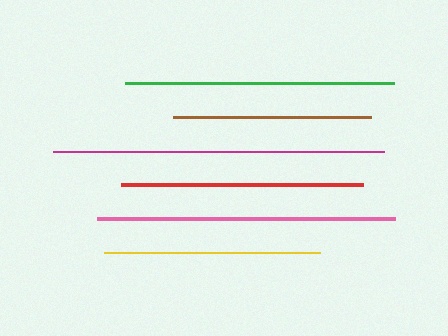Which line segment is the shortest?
The brown line is the shortest at approximately 198 pixels.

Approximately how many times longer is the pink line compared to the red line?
The pink line is approximately 1.2 times the length of the red line.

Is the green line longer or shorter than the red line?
The green line is longer than the red line.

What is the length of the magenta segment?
The magenta segment is approximately 330 pixels long.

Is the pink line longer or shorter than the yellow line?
The pink line is longer than the yellow line.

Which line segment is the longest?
The magenta line is the longest at approximately 330 pixels.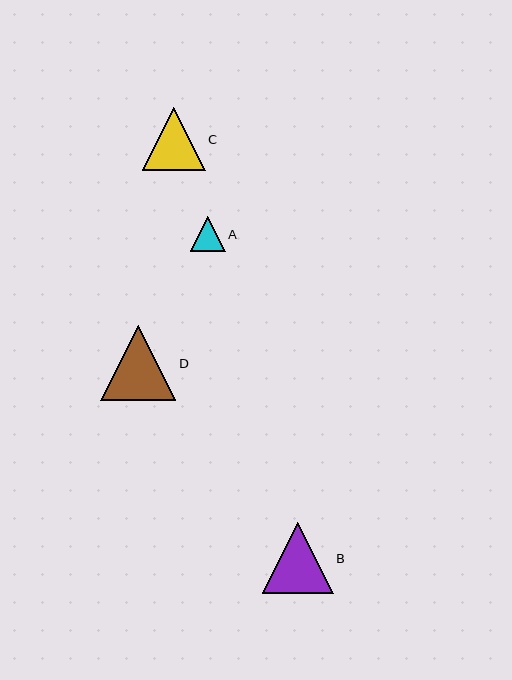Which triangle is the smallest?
Triangle A is the smallest with a size of approximately 35 pixels.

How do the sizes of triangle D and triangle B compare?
Triangle D and triangle B are approximately the same size.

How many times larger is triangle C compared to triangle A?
Triangle C is approximately 1.8 times the size of triangle A.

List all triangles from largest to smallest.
From largest to smallest: D, B, C, A.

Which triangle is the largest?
Triangle D is the largest with a size of approximately 75 pixels.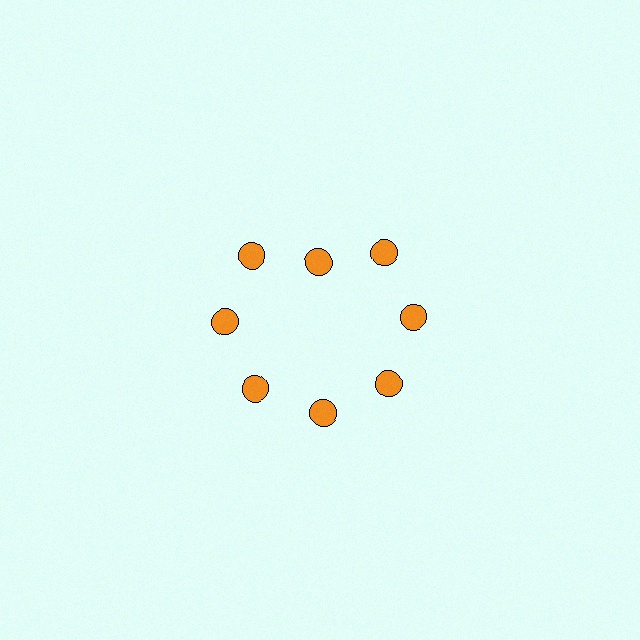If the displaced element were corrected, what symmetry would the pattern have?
It would have 8-fold rotational symmetry — the pattern would map onto itself every 45 degrees.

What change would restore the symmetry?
The symmetry would be restored by moving it outward, back onto the ring so that all 8 circles sit at equal angles and equal distance from the center.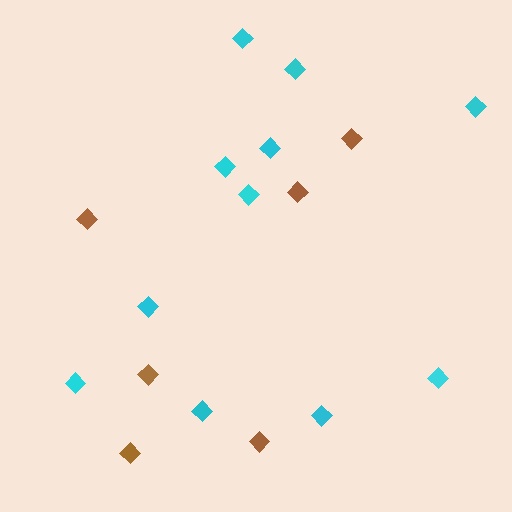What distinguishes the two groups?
There are 2 groups: one group of cyan diamonds (11) and one group of brown diamonds (6).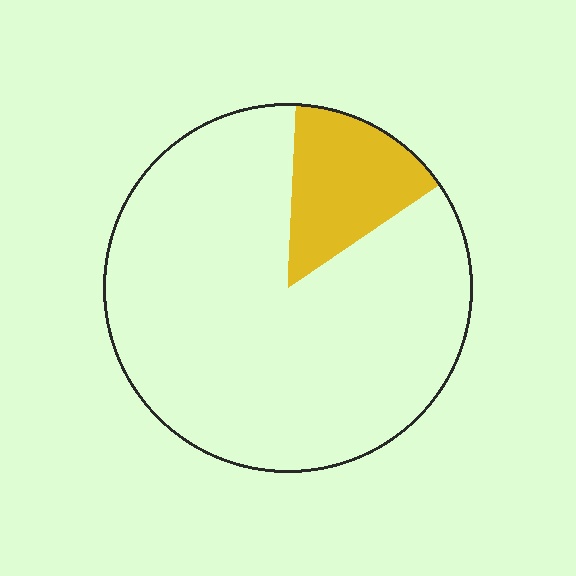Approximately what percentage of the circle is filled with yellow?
Approximately 15%.